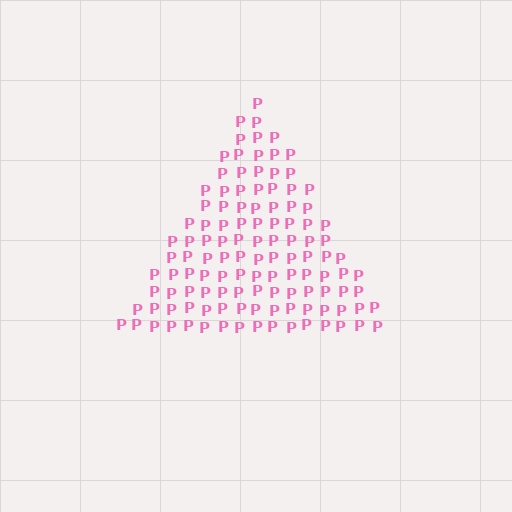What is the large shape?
The large shape is a triangle.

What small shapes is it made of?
It is made of small letter P's.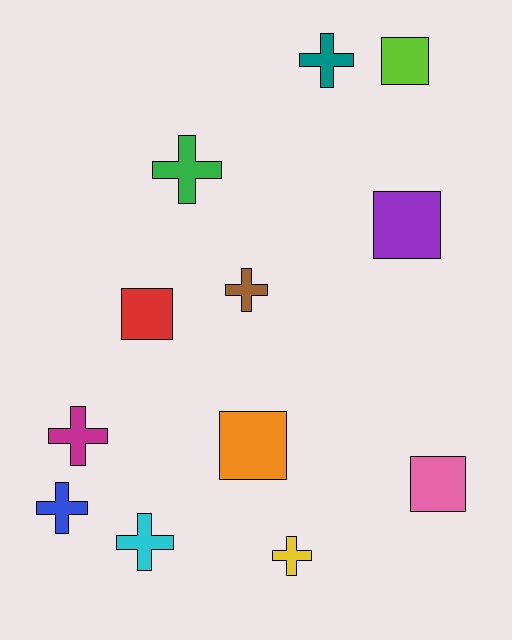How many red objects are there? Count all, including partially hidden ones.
There is 1 red object.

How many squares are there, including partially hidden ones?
There are 5 squares.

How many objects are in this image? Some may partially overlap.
There are 12 objects.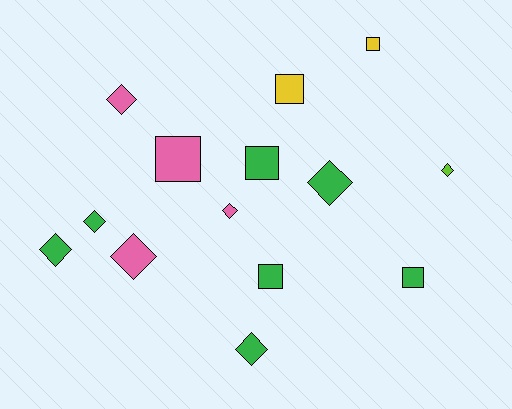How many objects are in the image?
There are 14 objects.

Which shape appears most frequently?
Diamond, with 8 objects.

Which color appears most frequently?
Green, with 7 objects.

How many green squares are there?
There are 3 green squares.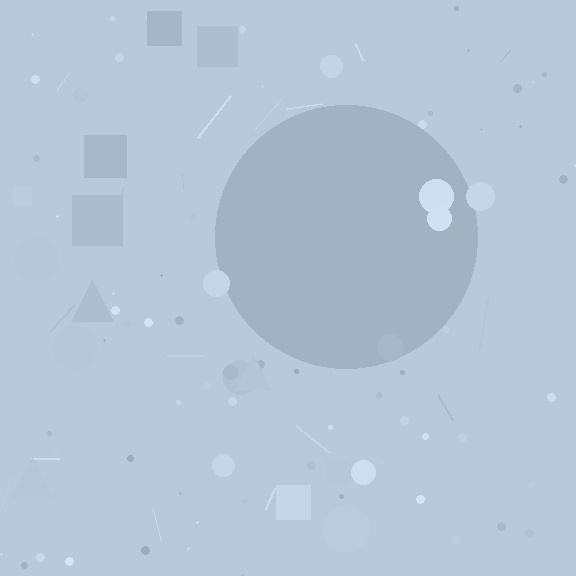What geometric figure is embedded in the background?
A circle is embedded in the background.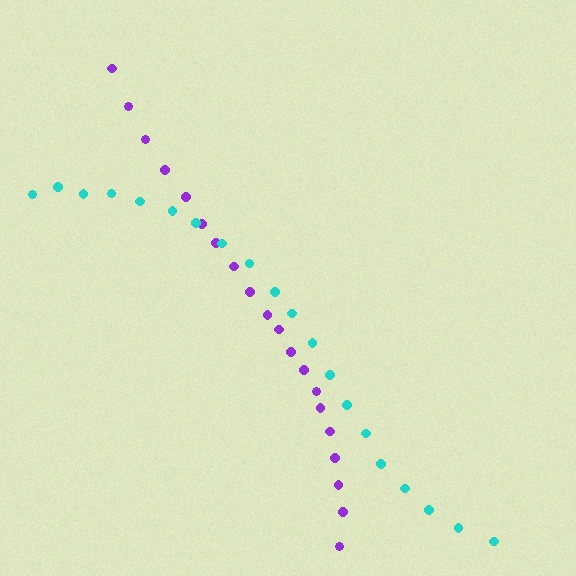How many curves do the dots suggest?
There are 2 distinct paths.